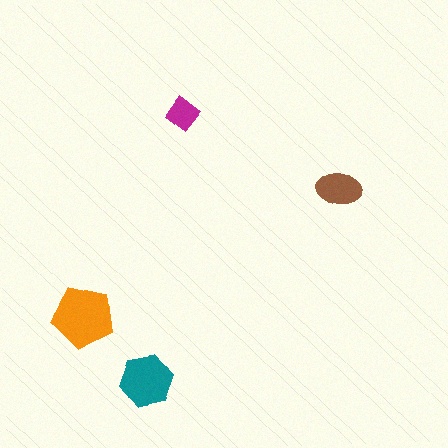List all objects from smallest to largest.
The magenta diamond, the brown ellipse, the teal hexagon, the orange pentagon.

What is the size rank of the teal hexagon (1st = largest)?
2nd.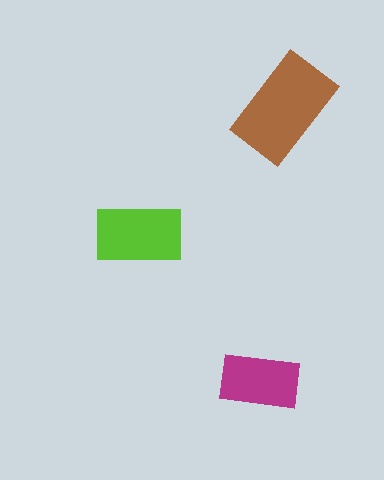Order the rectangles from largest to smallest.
the brown one, the lime one, the magenta one.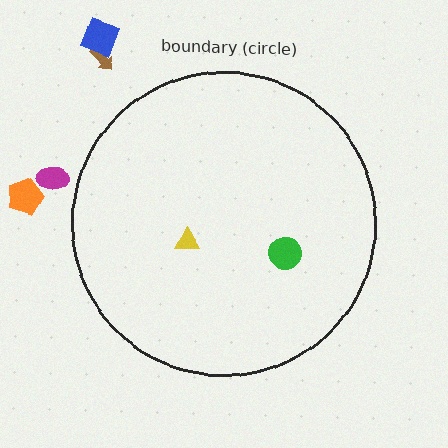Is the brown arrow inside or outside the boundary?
Outside.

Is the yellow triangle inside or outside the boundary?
Inside.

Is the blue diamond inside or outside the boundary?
Outside.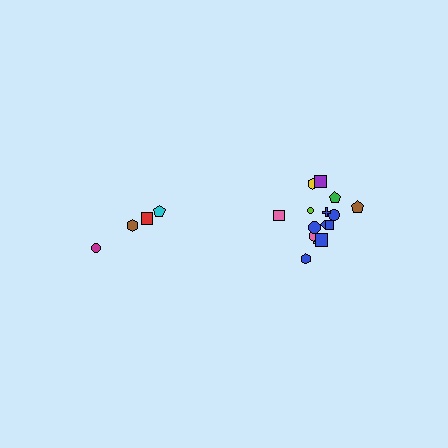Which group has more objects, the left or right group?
The right group.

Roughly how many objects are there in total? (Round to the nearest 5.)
Roughly 20 objects in total.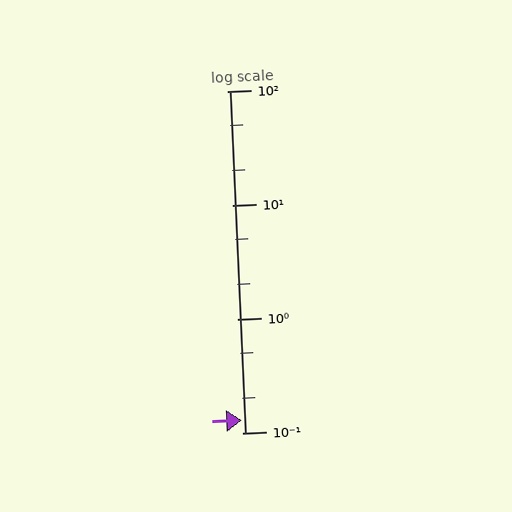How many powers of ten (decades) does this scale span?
The scale spans 3 decades, from 0.1 to 100.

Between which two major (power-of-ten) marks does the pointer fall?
The pointer is between 0.1 and 1.